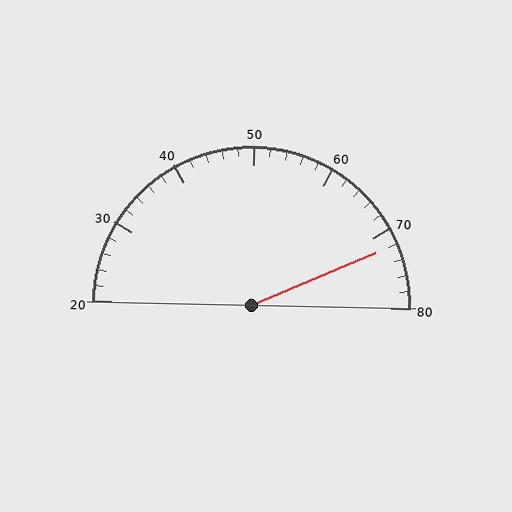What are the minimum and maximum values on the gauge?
The gauge ranges from 20 to 80.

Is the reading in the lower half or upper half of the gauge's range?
The reading is in the upper half of the range (20 to 80).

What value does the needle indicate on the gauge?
The needle indicates approximately 72.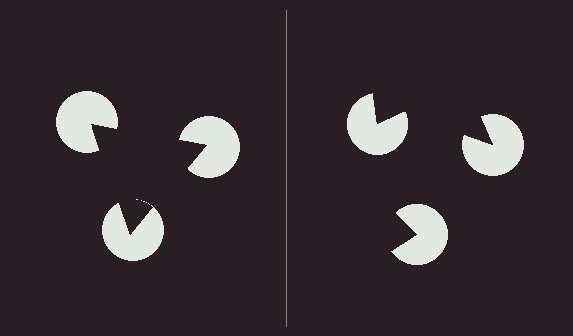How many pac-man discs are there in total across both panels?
6 — 3 on each side.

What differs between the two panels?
The pac-man discs are positioned identically on both sides; only the wedge orientations differ. On the left they align to a triangle; on the right they are misaligned.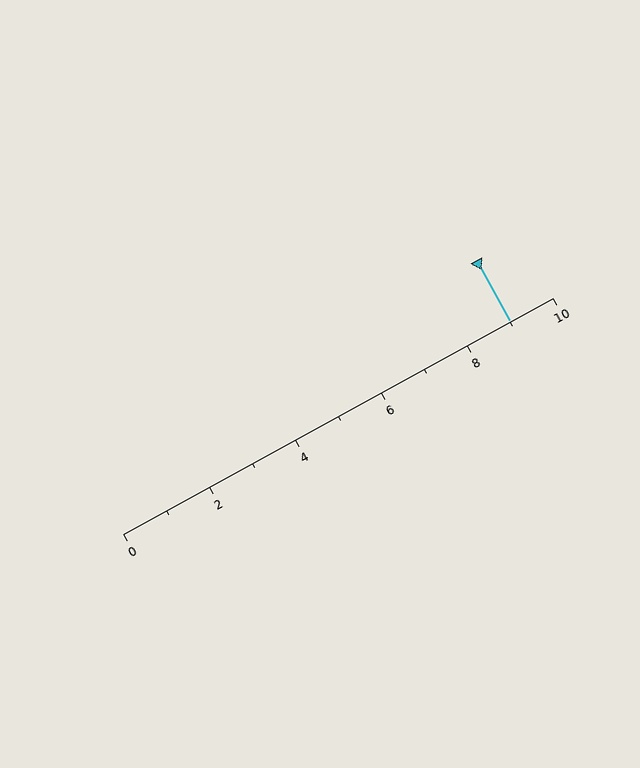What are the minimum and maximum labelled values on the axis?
The axis runs from 0 to 10.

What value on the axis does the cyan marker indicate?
The marker indicates approximately 9.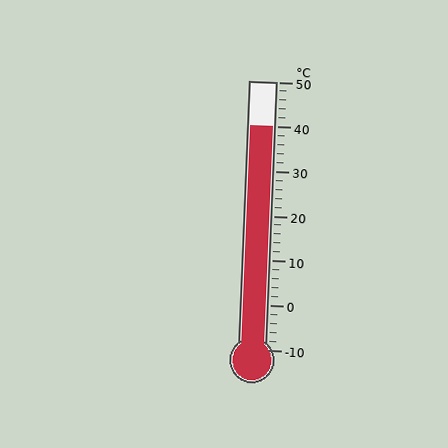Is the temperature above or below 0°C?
The temperature is above 0°C.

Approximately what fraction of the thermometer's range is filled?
The thermometer is filled to approximately 85% of its range.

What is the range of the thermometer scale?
The thermometer scale ranges from -10°C to 50°C.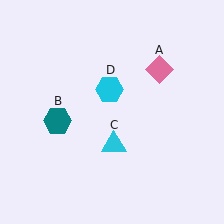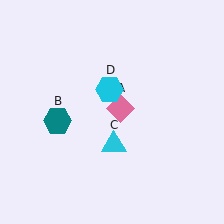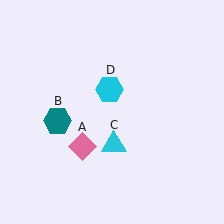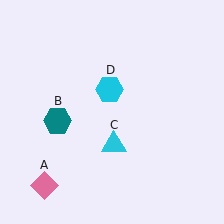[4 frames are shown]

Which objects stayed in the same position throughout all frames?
Teal hexagon (object B) and cyan triangle (object C) and cyan hexagon (object D) remained stationary.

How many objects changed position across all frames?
1 object changed position: pink diamond (object A).